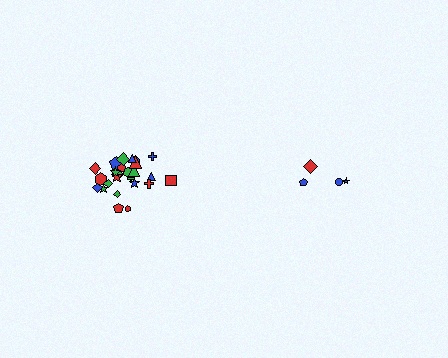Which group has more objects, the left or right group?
The left group.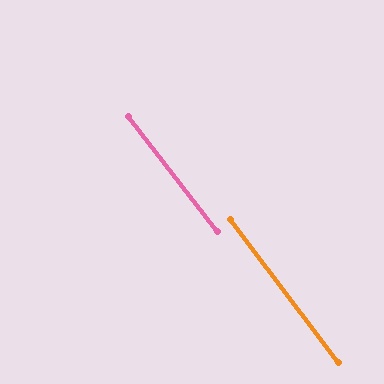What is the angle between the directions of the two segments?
Approximately 1 degree.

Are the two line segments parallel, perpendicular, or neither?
Parallel — their directions differ by only 0.6°.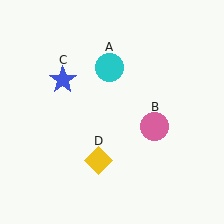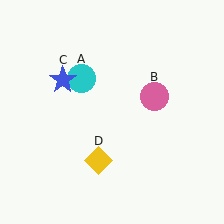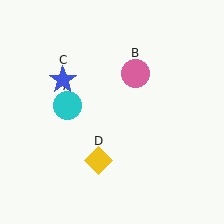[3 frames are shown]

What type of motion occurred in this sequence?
The cyan circle (object A), pink circle (object B) rotated counterclockwise around the center of the scene.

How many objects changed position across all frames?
2 objects changed position: cyan circle (object A), pink circle (object B).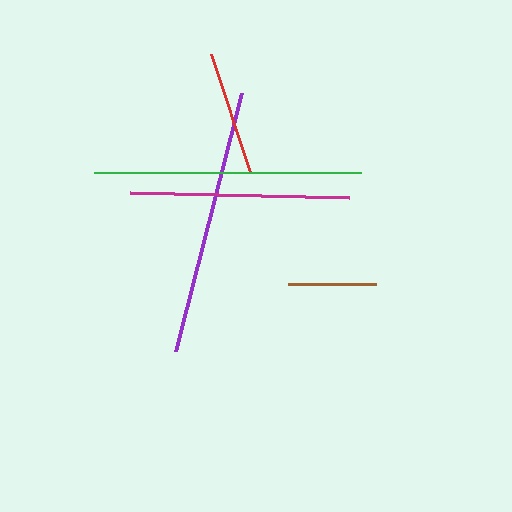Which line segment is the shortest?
The brown line is the shortest at approximately 88 pixels.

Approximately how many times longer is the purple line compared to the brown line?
The purple line is approximately 3.0 times the length of the brown line.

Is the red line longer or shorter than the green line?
The green line is longer than the red line.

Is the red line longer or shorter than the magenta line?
The magenta line is longer than the red line.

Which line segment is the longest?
The green line is the longest at approximately 267 pixels.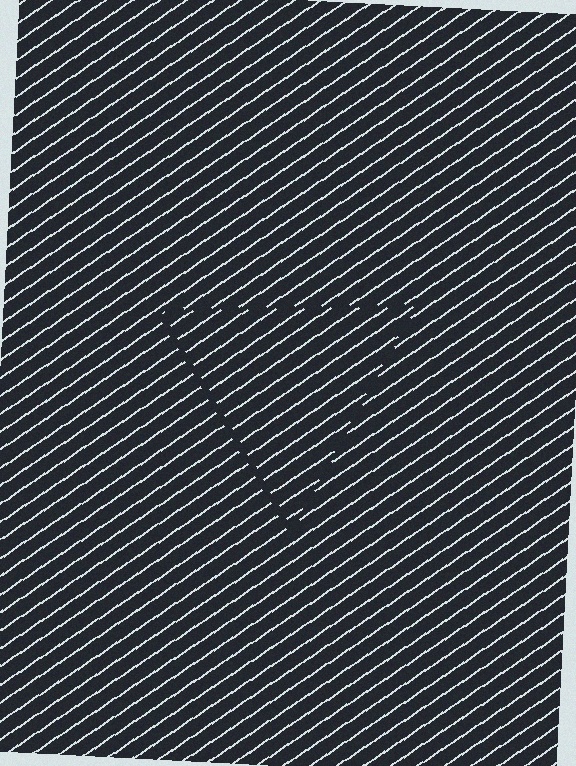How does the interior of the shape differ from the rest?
The interior of the shape contains the same grating, shifted by half a period — the contour is defined by the phase discontinuity where line-ends from the inner and outer gratings abut.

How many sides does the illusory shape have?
3 sides — the line-ends trace a triangle.